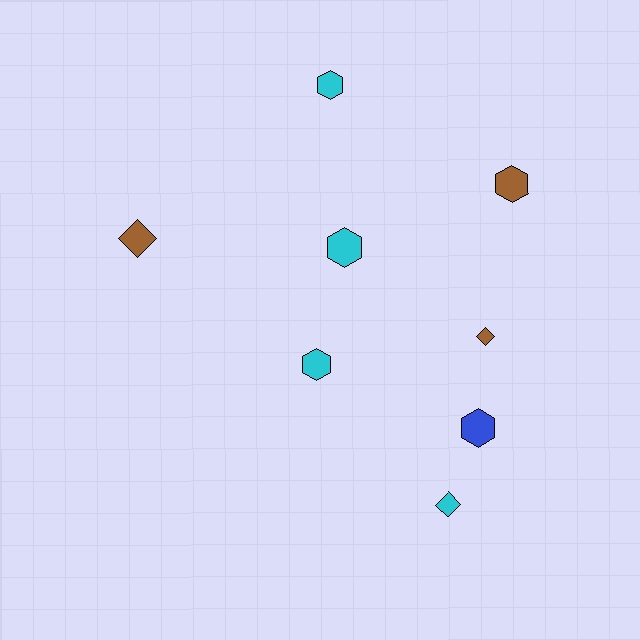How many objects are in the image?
There are 8 objects.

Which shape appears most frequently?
Hexagon, with 5 objects.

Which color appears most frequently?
Cyan, with 4 objects.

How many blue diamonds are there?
There are no blue diamonds.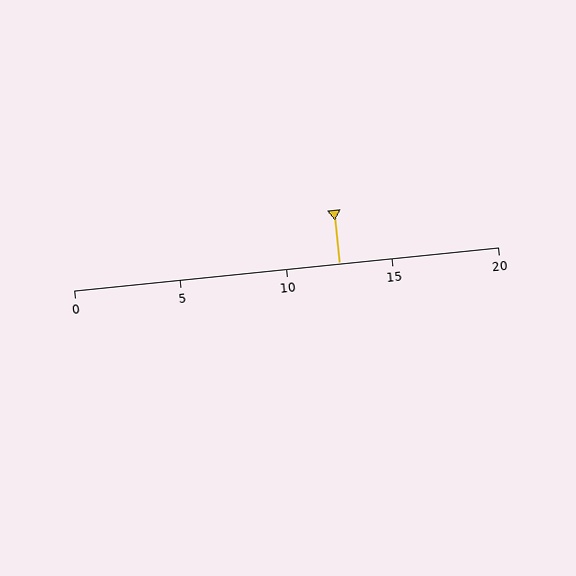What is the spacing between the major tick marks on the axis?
The major ticks are spaced 5 apart.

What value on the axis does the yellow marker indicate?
The marker indicates approximately 12.5.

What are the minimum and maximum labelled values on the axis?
The axis runs from 0 to 20.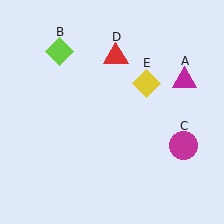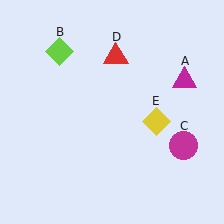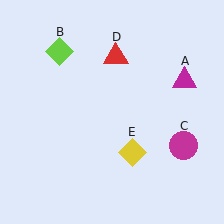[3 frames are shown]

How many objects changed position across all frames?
1 object changed position: yellow diamond (object E).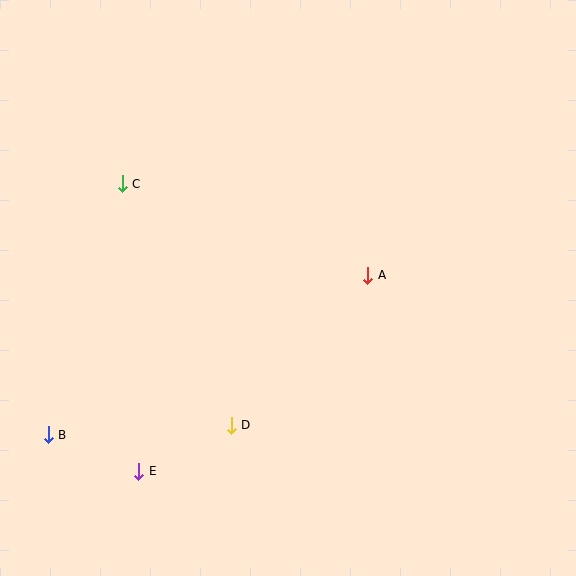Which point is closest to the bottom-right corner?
Point A is closest to the bottom-right corner.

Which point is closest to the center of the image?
Point A at (368, 275) is closest to the center.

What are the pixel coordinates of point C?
Point C is at (122, 184).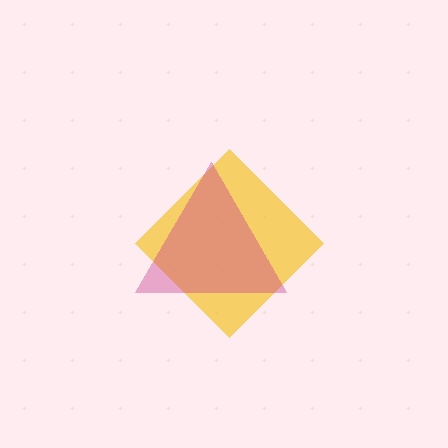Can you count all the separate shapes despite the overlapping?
Yes, there are 2 separate shapes.